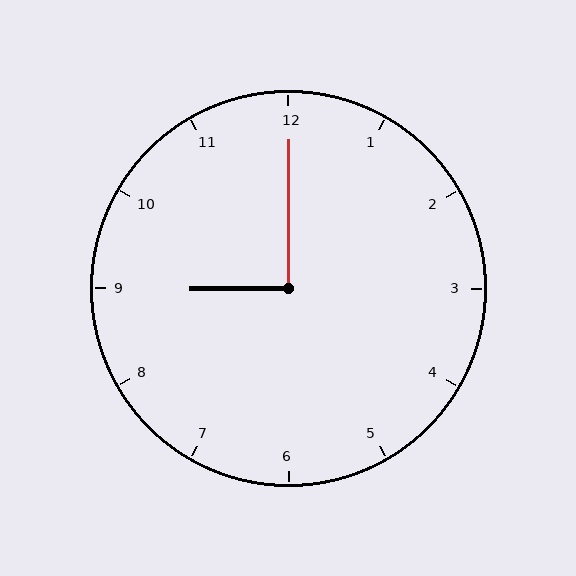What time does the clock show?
9:00.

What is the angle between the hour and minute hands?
Approximately 90 degrees.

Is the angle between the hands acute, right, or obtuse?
It is right.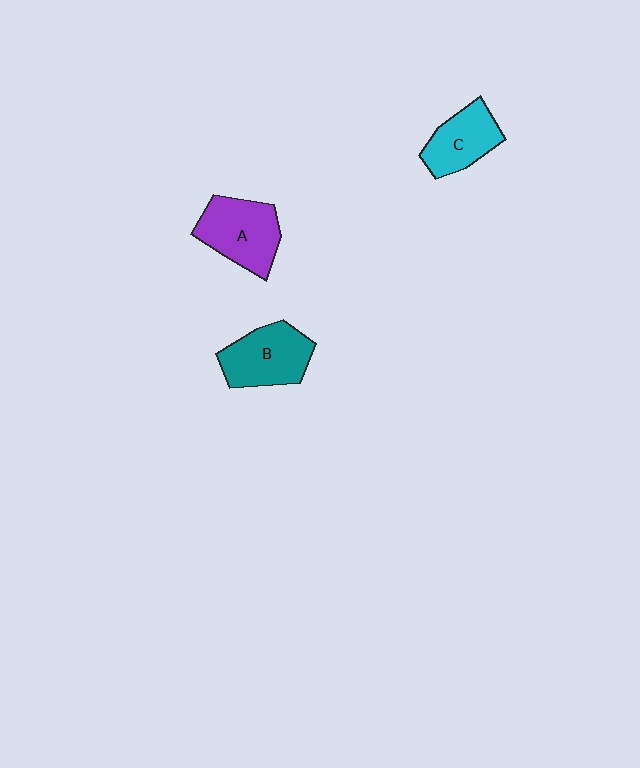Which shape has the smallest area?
Shape C (cyan).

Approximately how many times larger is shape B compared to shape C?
Approximately 1.2 times.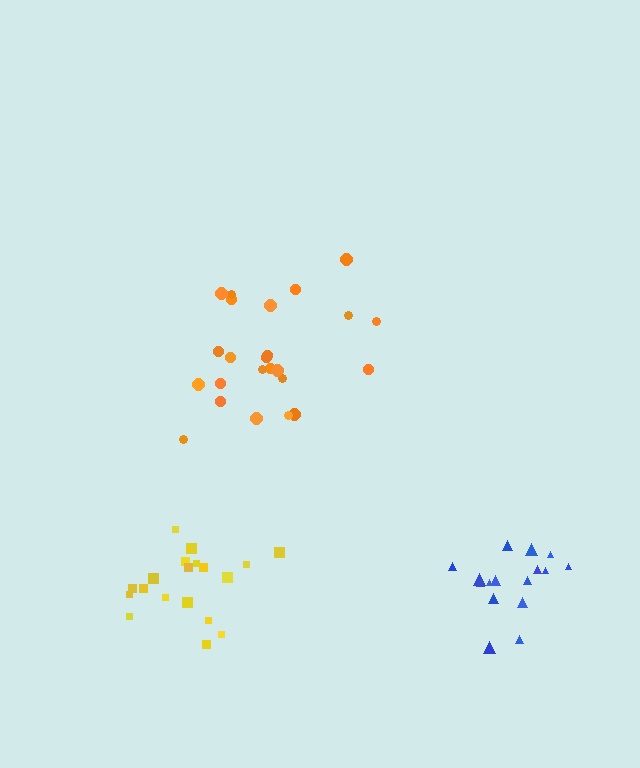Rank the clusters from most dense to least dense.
blue, yellow, orange.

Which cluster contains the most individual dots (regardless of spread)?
Orange (24).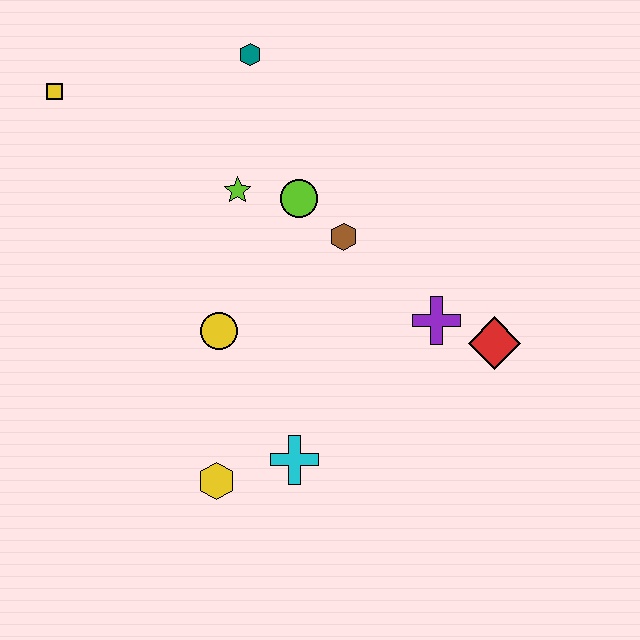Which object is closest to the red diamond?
The purple cross is closest to the red diamond.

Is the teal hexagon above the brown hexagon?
Yes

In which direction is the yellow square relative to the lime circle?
The yellow square is to the left of the lime circle.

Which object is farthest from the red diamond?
The yellow square is farthest from the red diamond.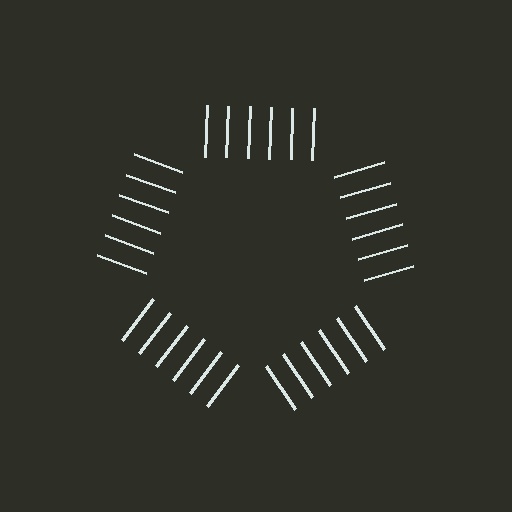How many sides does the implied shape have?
5 sides — the line-ends trace a pentagon.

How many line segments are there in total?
30 — 6 along each of the 5 edges.